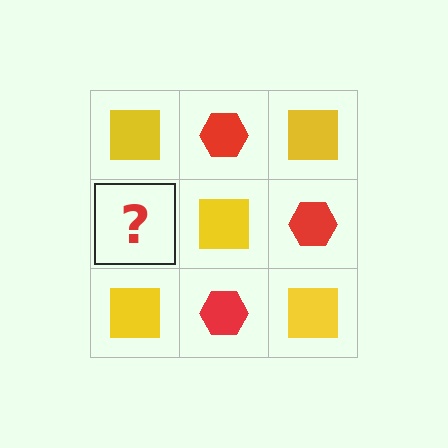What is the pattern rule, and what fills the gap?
The rule is that it alternates yellow square and red hexagon in a checkerboard pattern. The gap should be filled with a red hexagon.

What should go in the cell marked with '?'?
The missing cell should contain a red hexagon.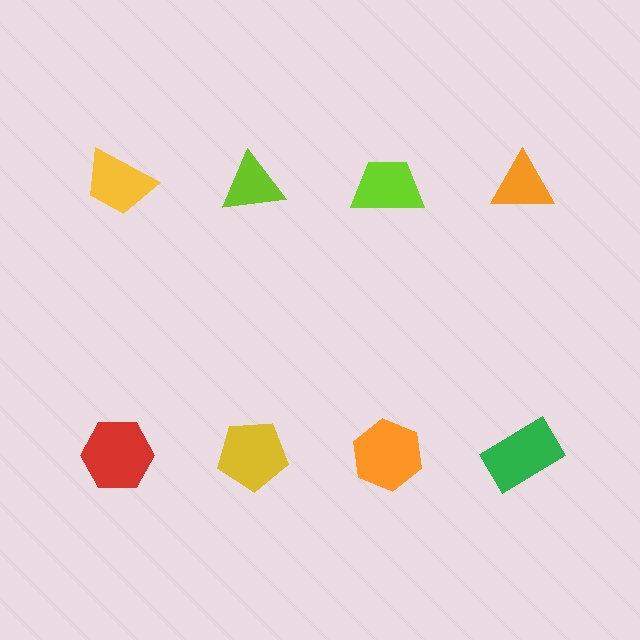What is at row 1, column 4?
An orange triangle.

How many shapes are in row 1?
4 shapes.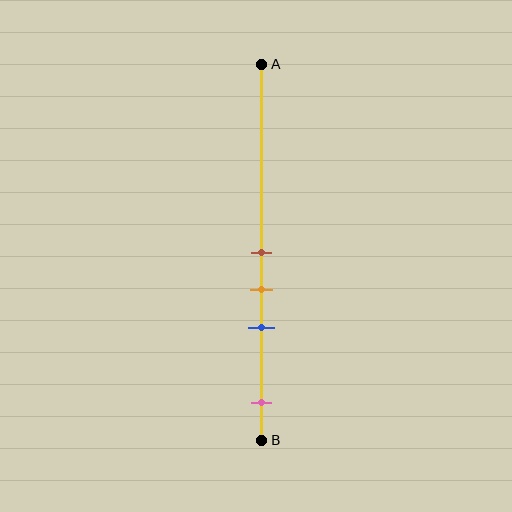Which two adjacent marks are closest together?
The brown and orange marks are the closest adjacent pair.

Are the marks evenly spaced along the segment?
No, the marks are not evenly spaced.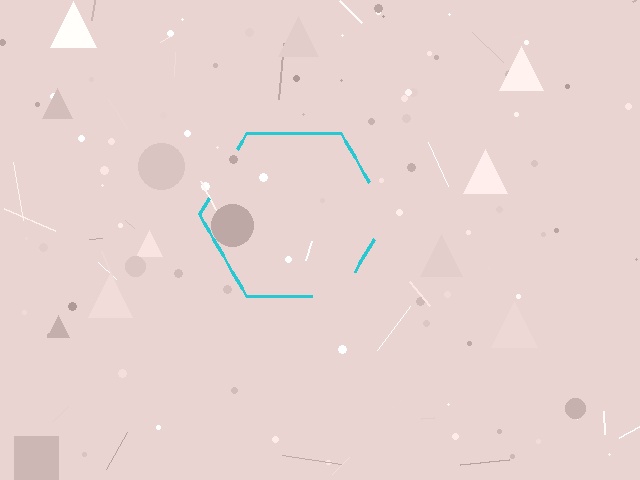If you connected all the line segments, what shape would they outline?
They would outline a hexagon.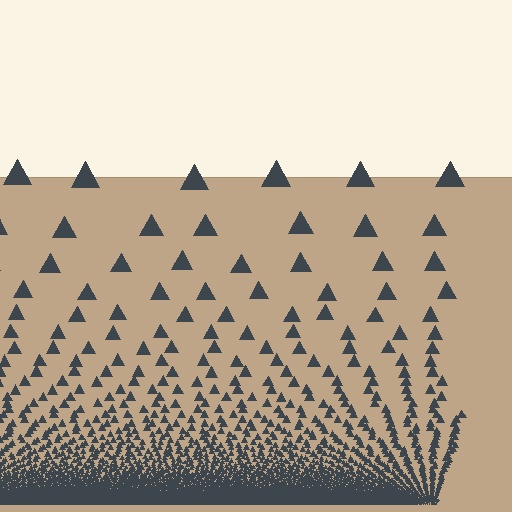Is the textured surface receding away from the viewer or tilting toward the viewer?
The surface appears to tilt toward the viewer. Texture elements get larger and sparser toward the top.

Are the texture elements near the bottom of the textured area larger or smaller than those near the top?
Smaller. The gradient is inverted — elements near the bottom are smaller and denser.